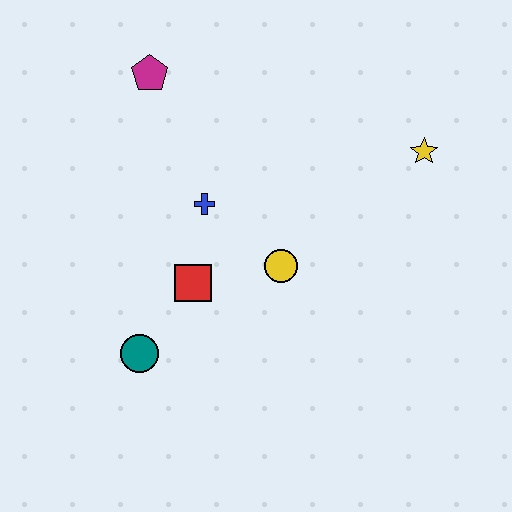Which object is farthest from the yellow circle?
The magenta pentagon is farthest from the yellow circle.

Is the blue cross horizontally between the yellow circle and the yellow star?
No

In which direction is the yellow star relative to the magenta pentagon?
The yellow star is to the right of the magenta pentagon.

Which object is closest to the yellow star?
The yellow circle is closest to the yellow star.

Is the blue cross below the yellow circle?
No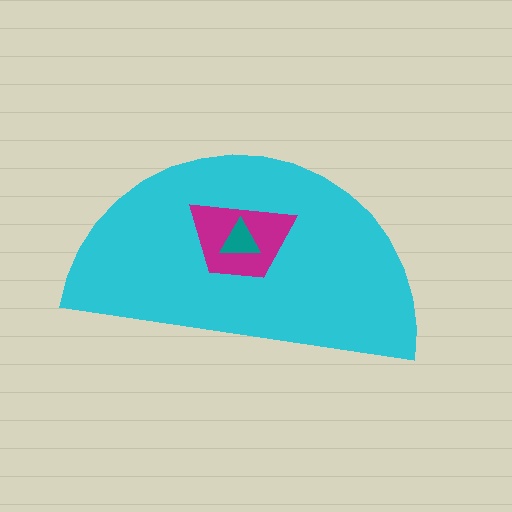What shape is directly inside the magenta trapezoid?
The teal triangle.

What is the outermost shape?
The cyan semicircle.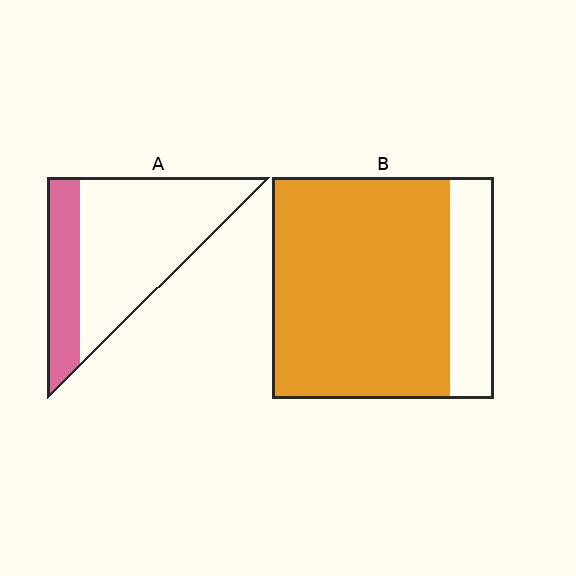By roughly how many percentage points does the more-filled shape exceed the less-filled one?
By roughly 55 percentage points (B over A).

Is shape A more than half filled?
No.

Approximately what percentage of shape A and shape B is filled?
A is approximately 25% and B is approximately 80%.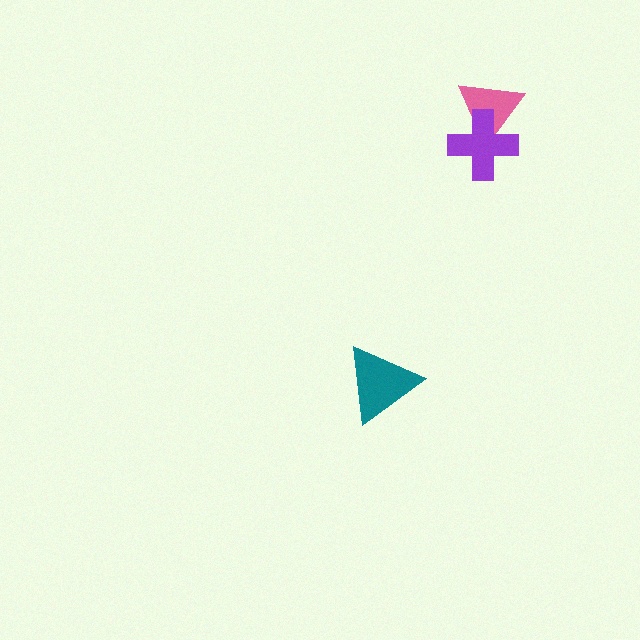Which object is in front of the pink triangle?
The purple cross is in front of the pink triangle.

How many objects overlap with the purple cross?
1 object overlaps with the purple cross.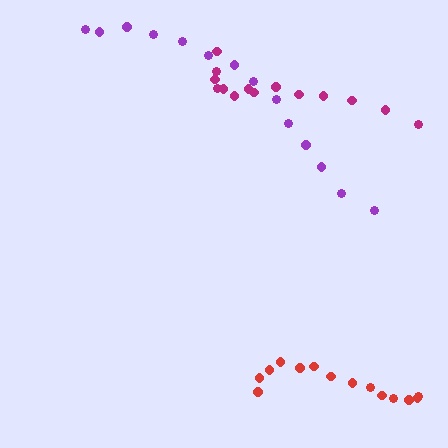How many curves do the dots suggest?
There are 3 distinct paths.